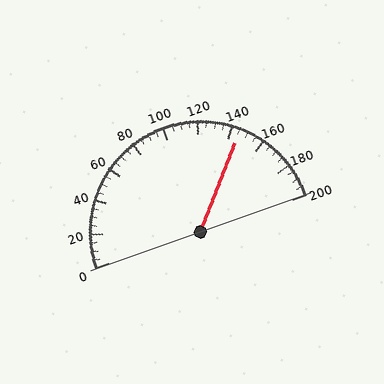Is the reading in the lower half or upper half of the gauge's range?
The reading is in the upper half of the range (0 to 200).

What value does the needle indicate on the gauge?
The needle indicates approximately 145.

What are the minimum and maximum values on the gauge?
The gauge ranges from 0 to 200.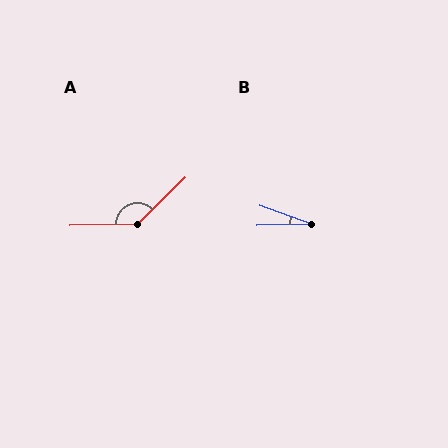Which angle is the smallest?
B, at approximately 22 degrees.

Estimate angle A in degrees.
Approximately 138 degrees.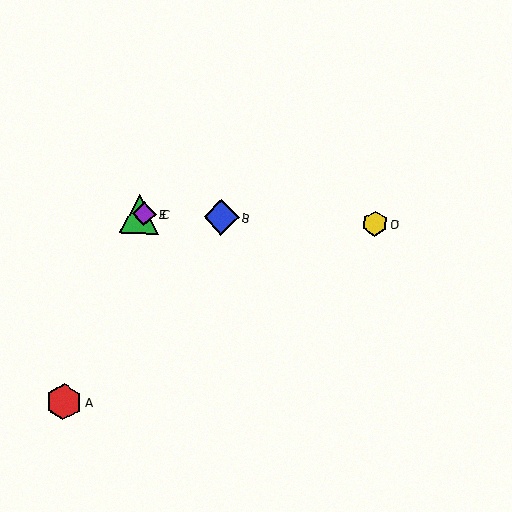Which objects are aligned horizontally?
Objects B, C, D, E are aligned horizontally.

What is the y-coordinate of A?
Object A is at y≈402.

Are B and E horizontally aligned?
Yes, both are at y≈217.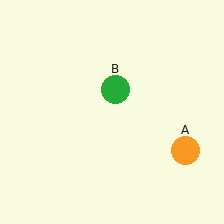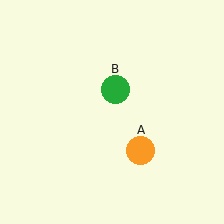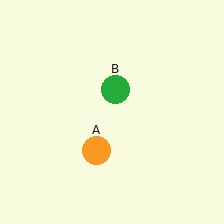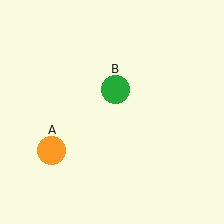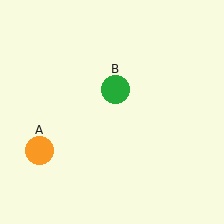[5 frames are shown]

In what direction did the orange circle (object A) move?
The orange circle (object A) moved left.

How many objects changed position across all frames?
1 object changed position: orange circle (object A).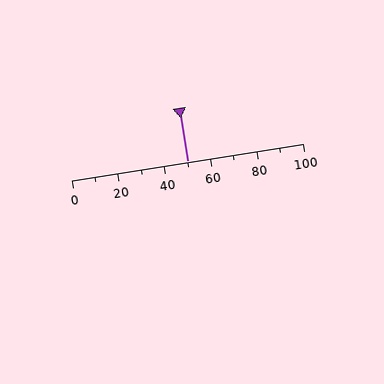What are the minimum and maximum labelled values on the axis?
The axis runs from 0 to 100.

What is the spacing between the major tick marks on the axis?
The major ticks are spaced 20 apart.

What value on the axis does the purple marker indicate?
The marker indicates approximately 50.